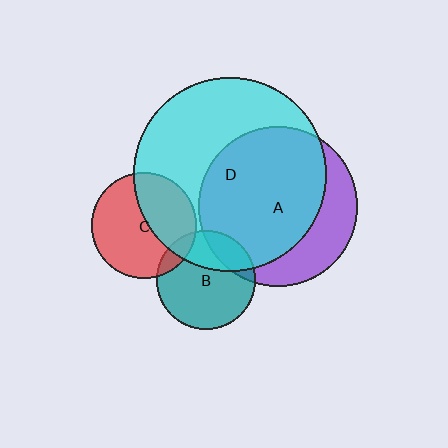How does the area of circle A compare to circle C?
Approximately 2.3 times.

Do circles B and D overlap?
Yes.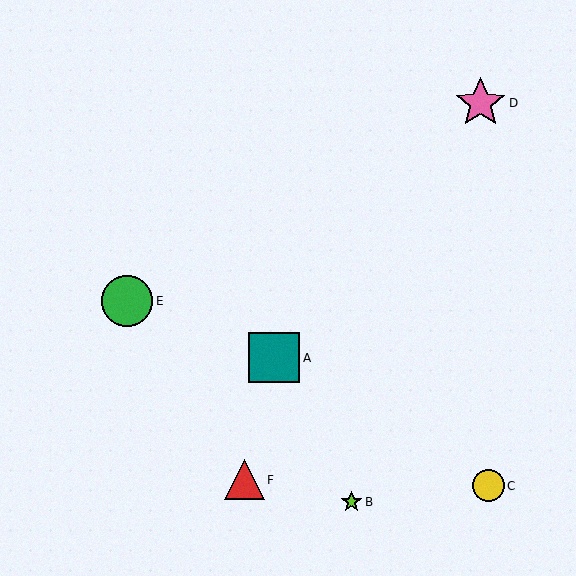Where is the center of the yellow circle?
The center of the yellow circle is at (488, 486).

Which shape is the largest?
The green circle (labeled E) is the largest.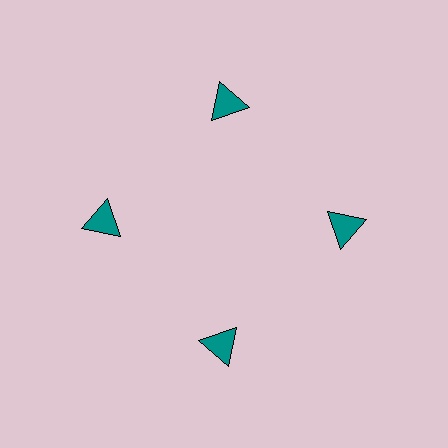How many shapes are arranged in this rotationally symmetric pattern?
There are 4 shapes, arranged in 4 groups of 1.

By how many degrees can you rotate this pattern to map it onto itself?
The pattern maps onto itself every 90 degrees of rotation.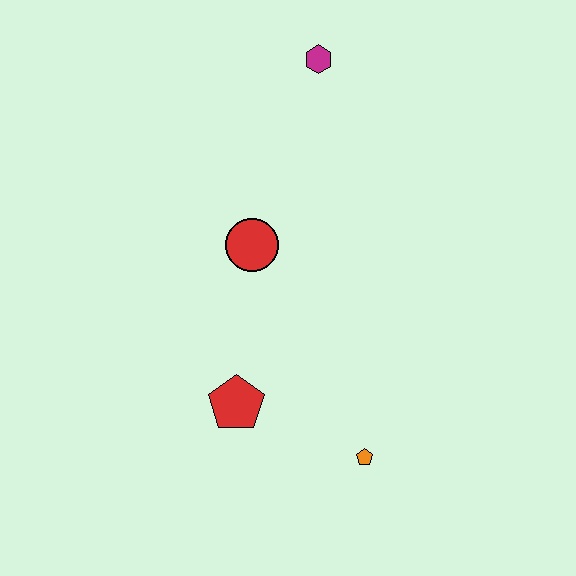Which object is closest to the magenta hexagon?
The red circle is closest to the magenta hexagon.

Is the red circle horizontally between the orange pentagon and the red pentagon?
Yes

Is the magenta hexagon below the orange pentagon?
No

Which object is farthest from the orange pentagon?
The magenta hexagon is farthest from the orange pentagon.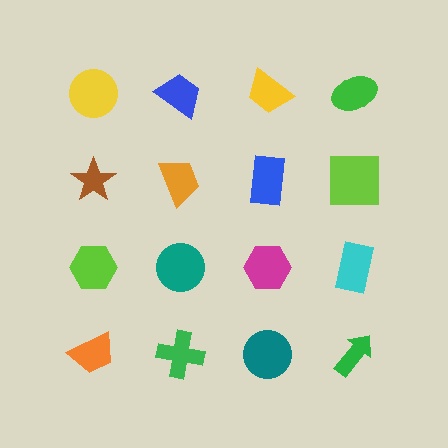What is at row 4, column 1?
An orange trapezoid.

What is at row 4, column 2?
A green cross.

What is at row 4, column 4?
A green arrow.